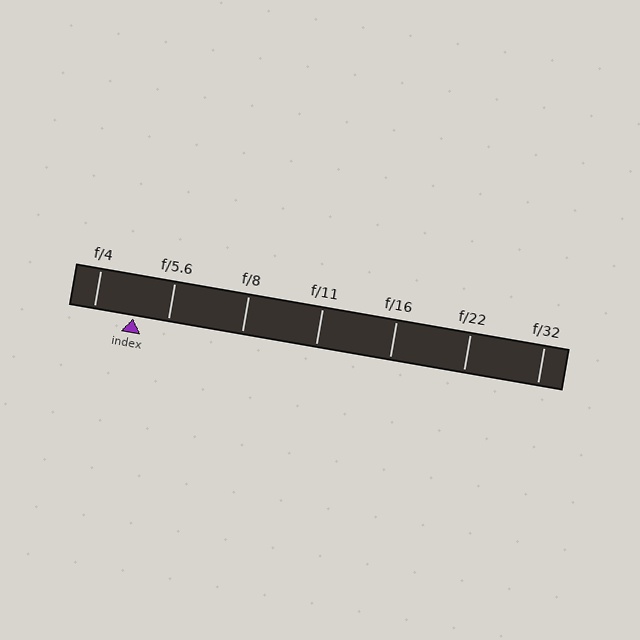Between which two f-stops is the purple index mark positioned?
The index mark is between f/4 and f/5.6.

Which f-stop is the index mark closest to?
The index mark is closest to f/5.6.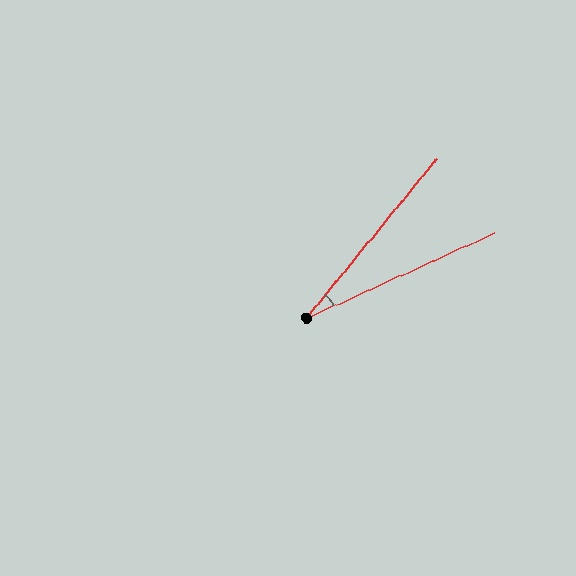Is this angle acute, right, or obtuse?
It is acute.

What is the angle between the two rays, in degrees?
Approximately 26 degrees.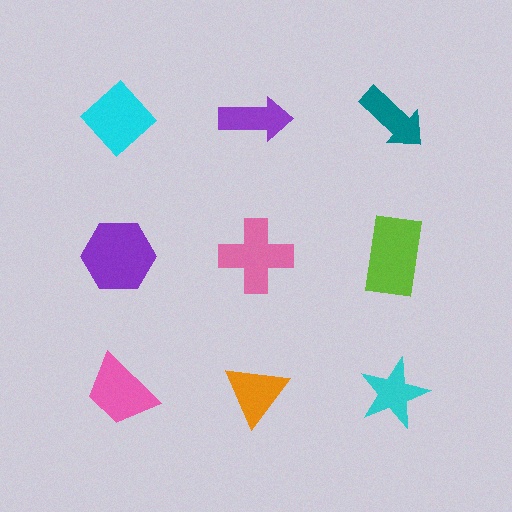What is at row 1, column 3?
A teal arrow.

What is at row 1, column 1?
A cyan diamond.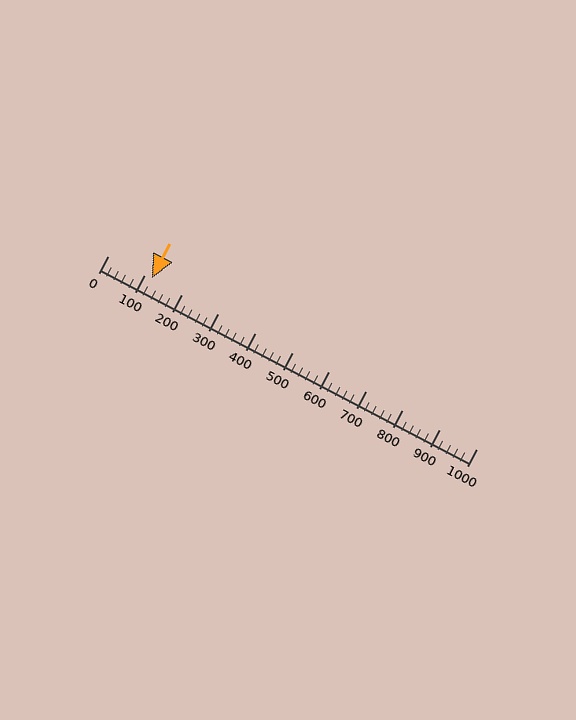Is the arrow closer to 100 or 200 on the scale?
The arrow is closer to 100.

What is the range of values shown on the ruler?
The ruler shows values from 0 to 1000.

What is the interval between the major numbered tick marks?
The major tick marks are spaced 100 units apart.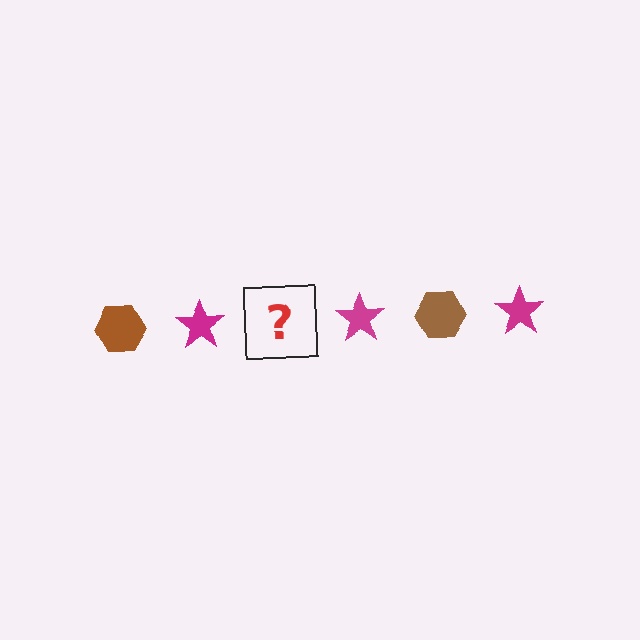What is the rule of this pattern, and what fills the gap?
The rule is that the pattern alternates between brown hexagon and magenta star. The gap should be filled with a brown hexagon.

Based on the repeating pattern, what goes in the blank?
The blank should be a brown hexagon.